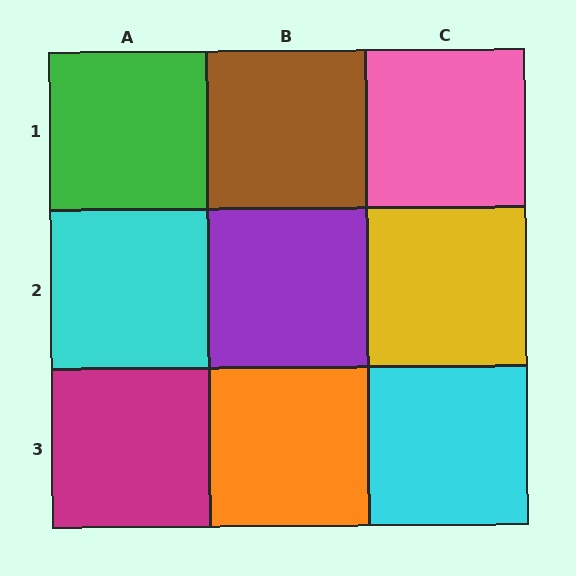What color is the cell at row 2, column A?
Cyan.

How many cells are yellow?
1 cell is yellow.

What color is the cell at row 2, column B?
Purple.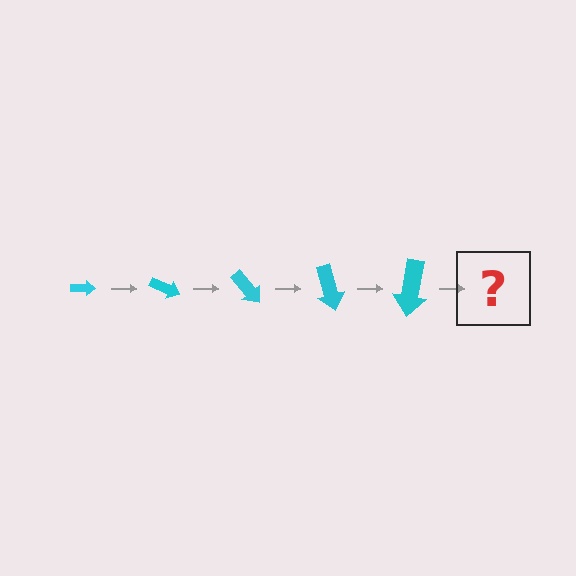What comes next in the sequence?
The next element should be an arrow, larger than the previous one and rotated 125 degrees from the start.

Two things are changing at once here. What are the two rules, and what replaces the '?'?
The two rules are that the arrow grows larger each step and it rotates 25 degrees each step. The '?' should be an arrow, larger than the previous one and rotated 125 degrees from the start.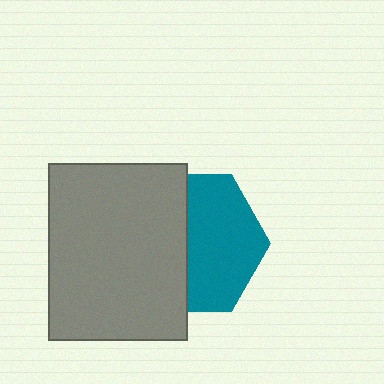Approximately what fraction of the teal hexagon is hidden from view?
Roughly 46% of the teal hexagon is hidden behind the gray rectangle.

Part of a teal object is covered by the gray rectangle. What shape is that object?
It is a hexagon.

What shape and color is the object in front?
The object in front is a gray rectangle.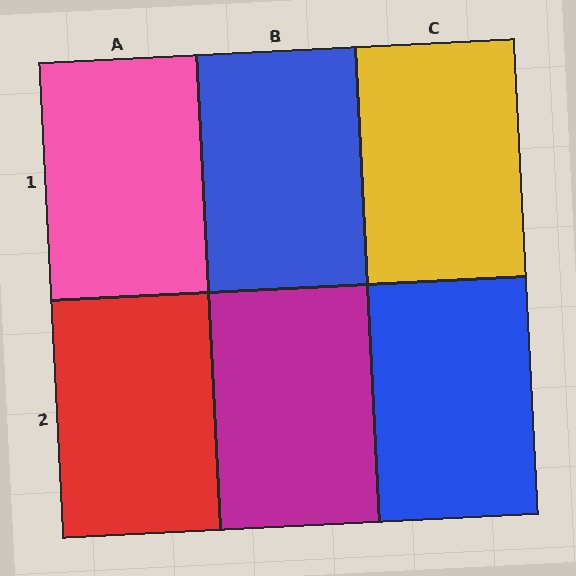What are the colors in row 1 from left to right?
Pink, blue, yellow.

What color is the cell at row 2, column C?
Blue.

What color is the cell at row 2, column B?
Magenta.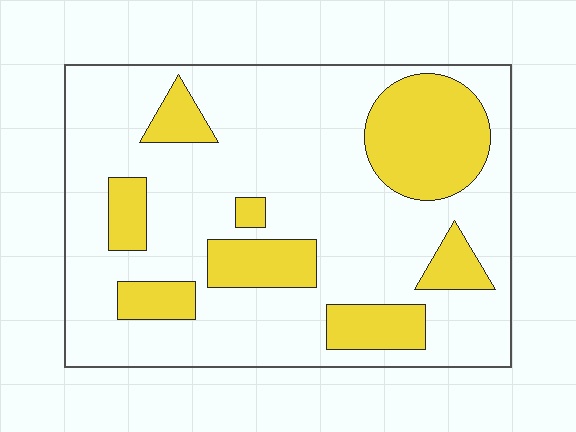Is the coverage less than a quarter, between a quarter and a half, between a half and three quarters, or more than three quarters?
Between a quarter and a half.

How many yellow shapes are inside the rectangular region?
8.